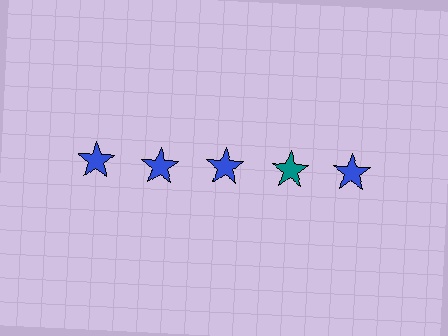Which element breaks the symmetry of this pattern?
The teal star in the top row, second from right column breaks the symmetry. All other shapes are blue stars.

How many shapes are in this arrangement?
There are 5 shapes arranged in a grid pattern.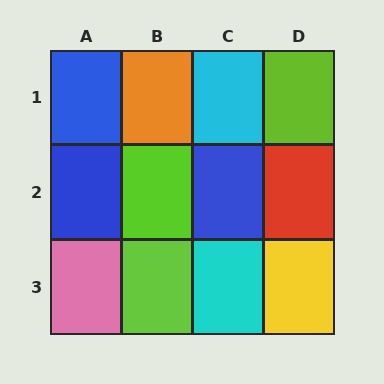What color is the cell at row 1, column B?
Orange.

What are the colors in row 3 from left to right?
Pink, lime, cyan, yellow.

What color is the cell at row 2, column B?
Lime.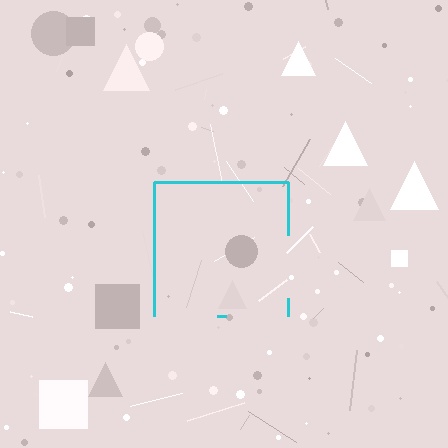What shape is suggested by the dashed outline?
The dashed outline suggests a square.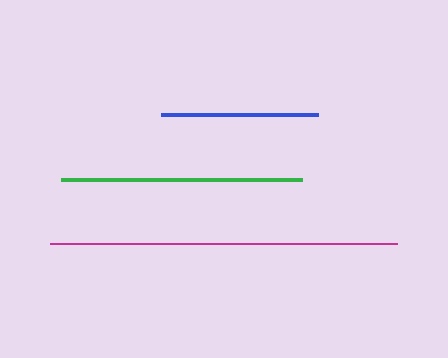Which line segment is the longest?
The magenta line is the longest at approximately 347 pixels.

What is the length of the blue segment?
The blue segment is approximately 157 pixels long.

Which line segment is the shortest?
The blue line is the shortest at approximately 157 pixels.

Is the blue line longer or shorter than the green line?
The green line is longer than the blue line.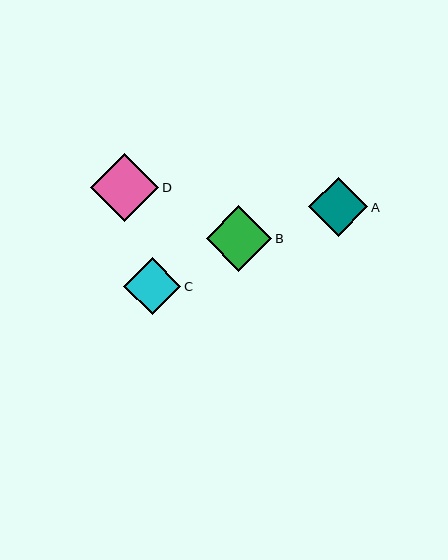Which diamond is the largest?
Diamond D is the largest with a size of approximately 68 pixels.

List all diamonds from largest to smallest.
From largest to smallest: D, B, A, C.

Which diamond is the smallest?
Diamond C is the smallest with a size of approximately 57 pixels.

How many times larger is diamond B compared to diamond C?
Diamond B is approximately 1.2 times the size of diamond C.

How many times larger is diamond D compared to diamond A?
Diamond D is approximately 1.2 times the size of diamond A.